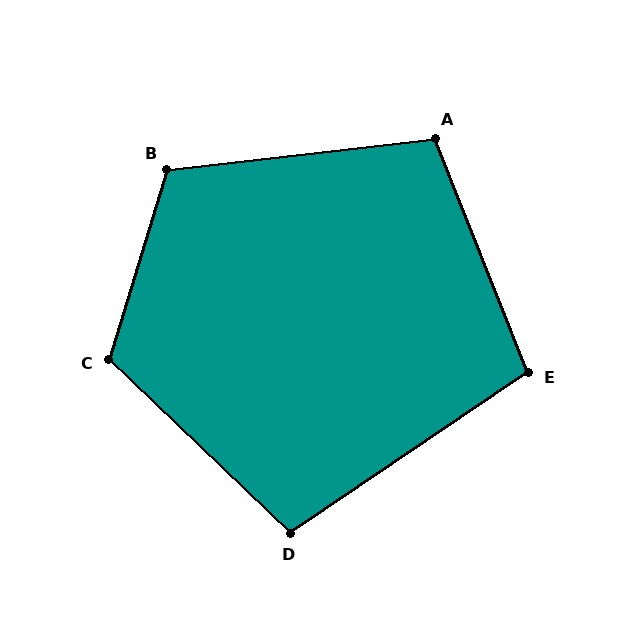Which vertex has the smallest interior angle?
E, at approximately 102 degrees.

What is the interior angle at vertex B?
Approximately 113 degrees (obtuse).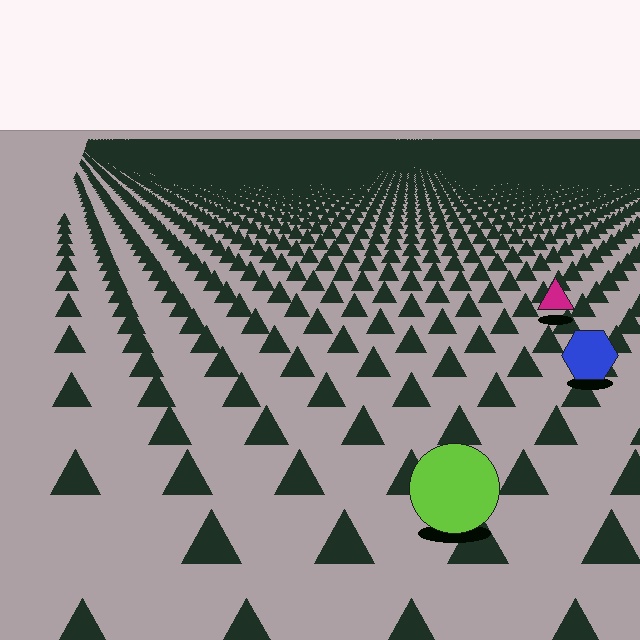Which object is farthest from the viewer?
The magenta triangle is farthest from the viewer. It appears smaller and the ground texture around it is denser.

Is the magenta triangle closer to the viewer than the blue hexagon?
No. The blue hexagon is closer — you can tell from the texture gradient: the ground texture is coarser near it.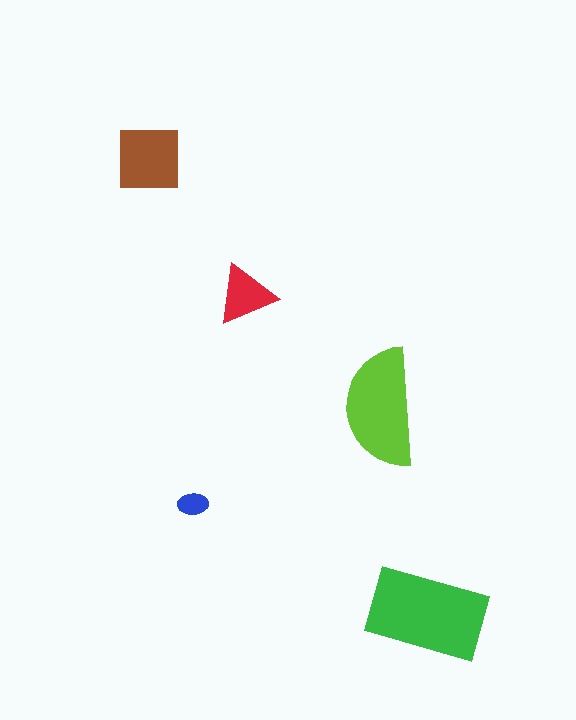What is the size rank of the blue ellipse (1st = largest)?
5th.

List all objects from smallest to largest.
The blue ellipse, the red triangle, the brown square, the lime semicircle, the green rectangle.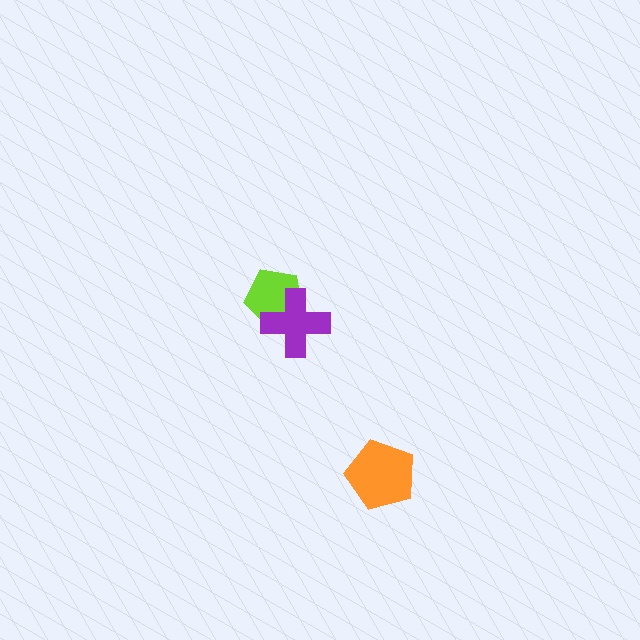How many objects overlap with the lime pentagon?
1 object overlaps with the lime pentagon.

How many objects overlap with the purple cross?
1 object overlaps with the purple cross.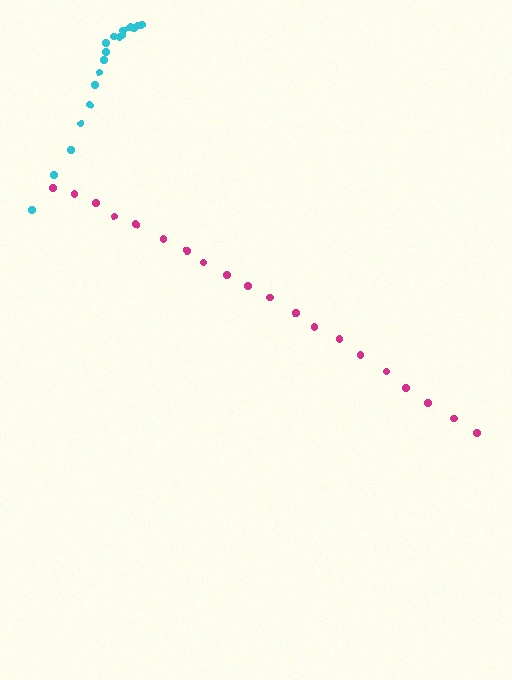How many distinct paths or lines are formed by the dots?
There are 2 distinct paths.